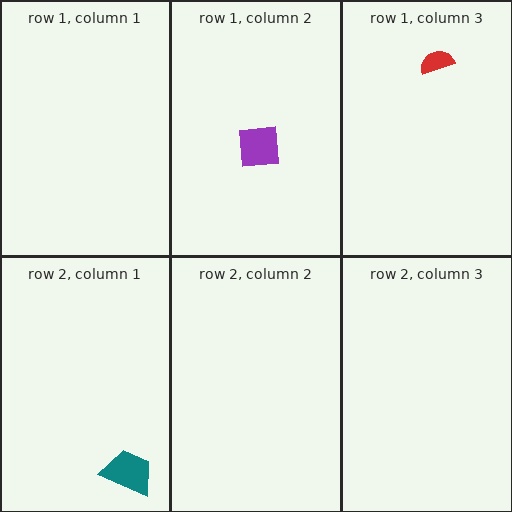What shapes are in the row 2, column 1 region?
The teal trapezoid.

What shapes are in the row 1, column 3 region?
The red semicircle.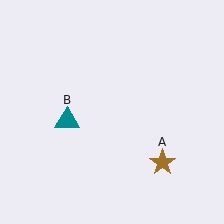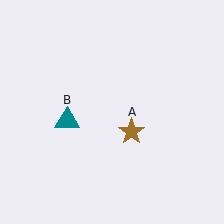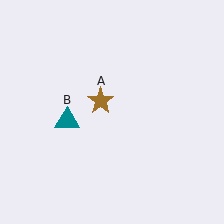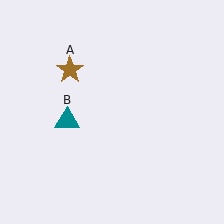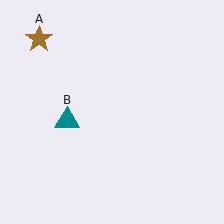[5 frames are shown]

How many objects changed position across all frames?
1 object changed position: brown star (object A).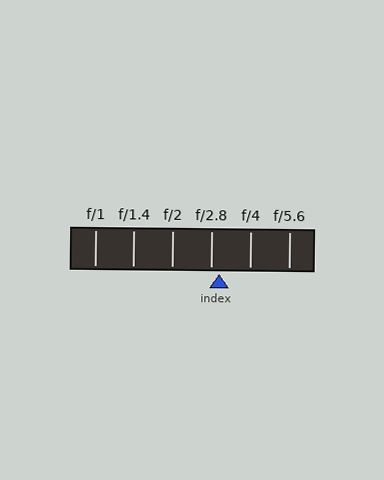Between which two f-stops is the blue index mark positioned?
The index mark is between f/2.8 and f/4.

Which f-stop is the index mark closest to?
The index mark is closest to f/2.8.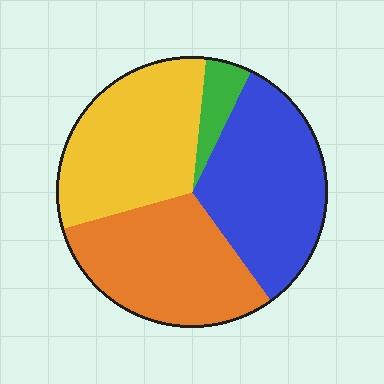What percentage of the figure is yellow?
Yellow takes up about one third (1/3) of the figure.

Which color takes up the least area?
Green, at roughly 5%.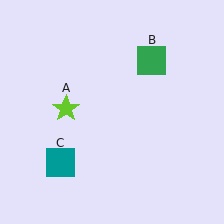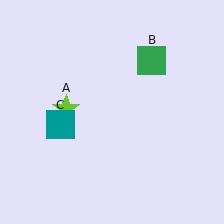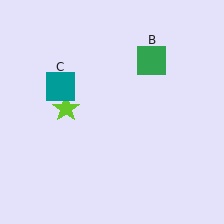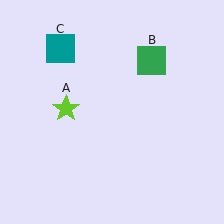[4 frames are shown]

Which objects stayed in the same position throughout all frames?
Lime star (object A) and green square (object B) remained stationary.